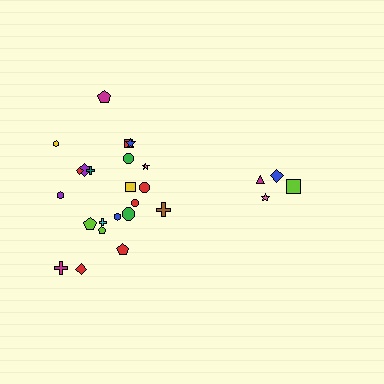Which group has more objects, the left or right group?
The left group.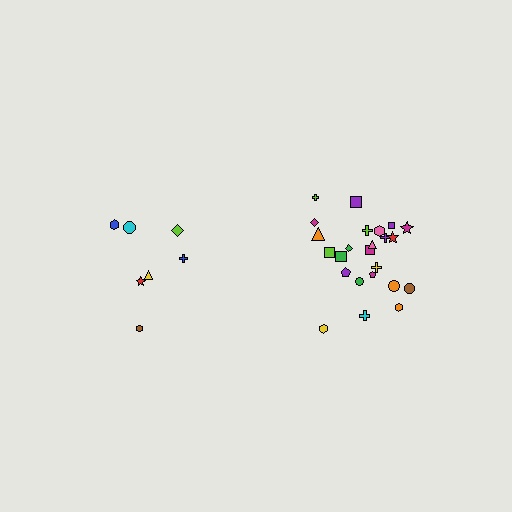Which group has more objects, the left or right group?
The right group.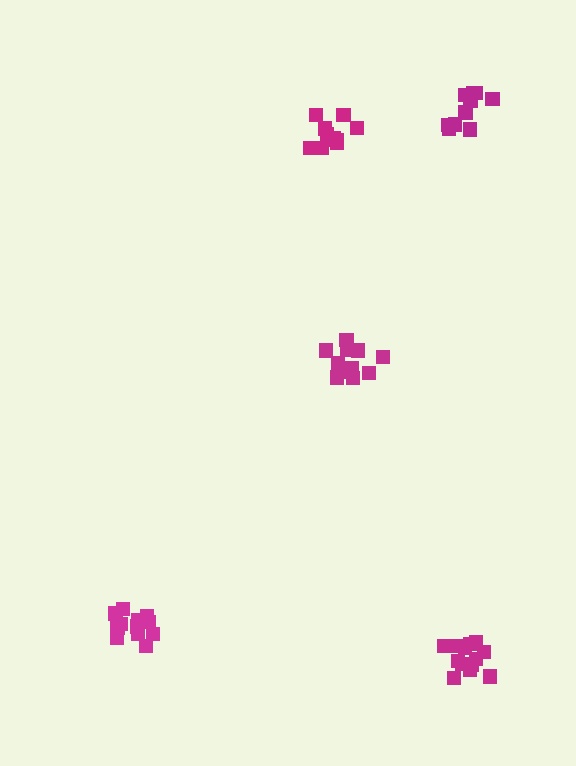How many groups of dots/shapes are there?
There are 5 groups.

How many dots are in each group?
Group 1: 10 dots, Group 2: 12 dots, Group 3: 10 dots, Group 4: 11 dots, Group 5: 13 dots (56 total).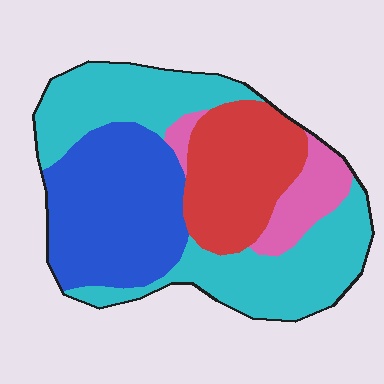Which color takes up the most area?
Cyan, at roughly 40%.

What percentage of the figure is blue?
Blue takes up about one third (1/3) of the figure.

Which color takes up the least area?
Pink, at roughly 10%.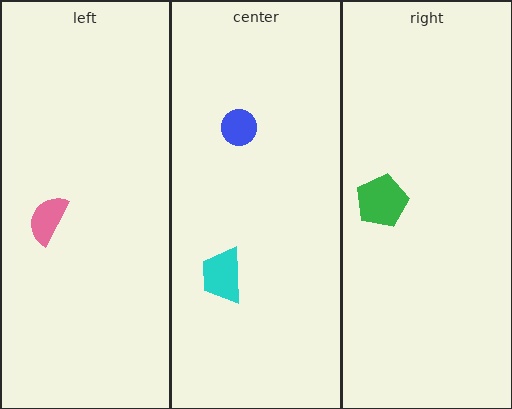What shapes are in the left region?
The pink semicircle.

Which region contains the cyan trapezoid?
The center region.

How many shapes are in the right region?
1.